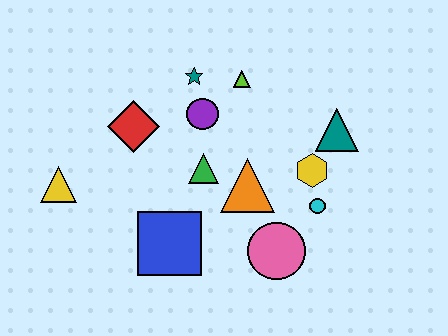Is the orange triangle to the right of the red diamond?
Yes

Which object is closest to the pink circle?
The cyan circle is closest to the pink circle.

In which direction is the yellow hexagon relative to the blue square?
The yellow hexagon is to the right of the blue square.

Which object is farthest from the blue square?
The teal triangle is farthest from the blue square.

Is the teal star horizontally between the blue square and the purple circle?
Yes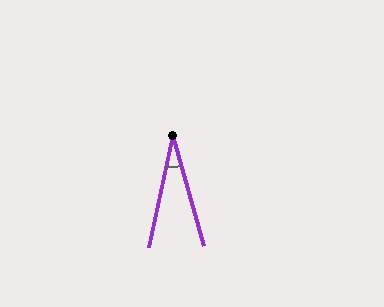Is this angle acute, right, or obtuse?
It is acute.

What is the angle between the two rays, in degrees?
Approximately 28 degrees.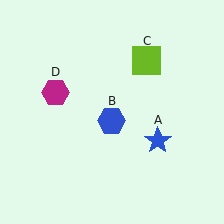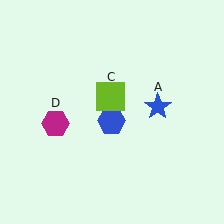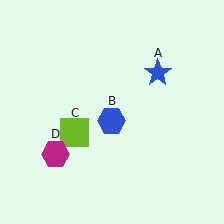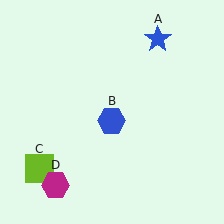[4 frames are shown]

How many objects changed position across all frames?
3 objects changed position: blue star (object A), lime square (object C), magenta hexagon (object D).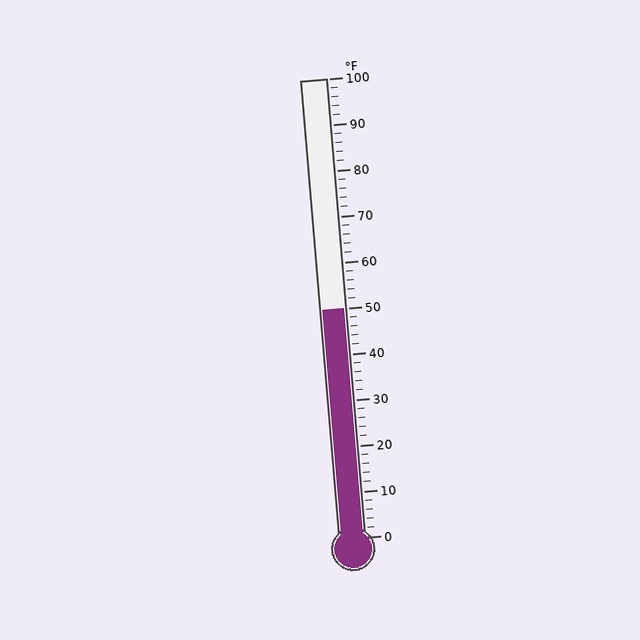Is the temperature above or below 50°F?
The temperature is at 50°F.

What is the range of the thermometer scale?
The thermometer scale ranges from 0°F to 100°F.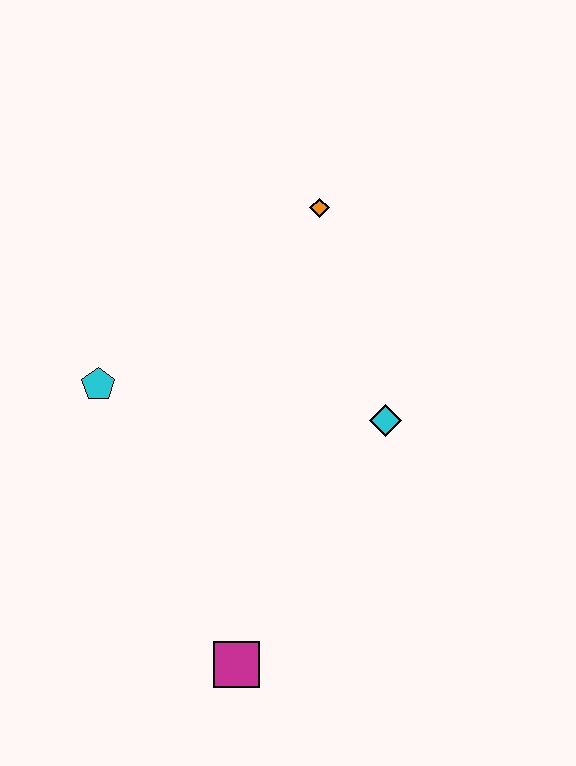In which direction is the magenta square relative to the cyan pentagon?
The magenta square is below the cyan pentagon.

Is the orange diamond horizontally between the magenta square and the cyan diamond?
Yes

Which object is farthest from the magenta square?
The orange diamond is farthest from the magenta square.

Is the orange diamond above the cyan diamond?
Yes